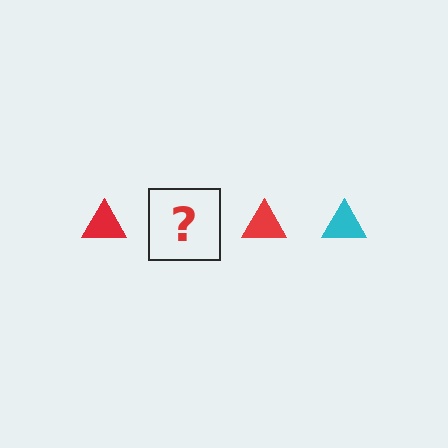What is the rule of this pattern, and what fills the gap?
The rule is that the pattern cycles through red, cyan triangles. The gap should be filled with a cyan triangle.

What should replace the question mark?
The question mark should be replaced with a cyan triangle.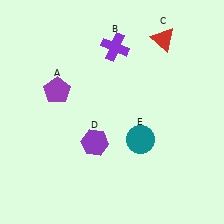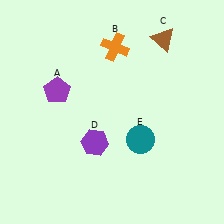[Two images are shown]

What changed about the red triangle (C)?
In Image 1, C is red. In Image 2, it changed to brown.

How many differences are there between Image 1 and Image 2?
There are 2 differences between the two images.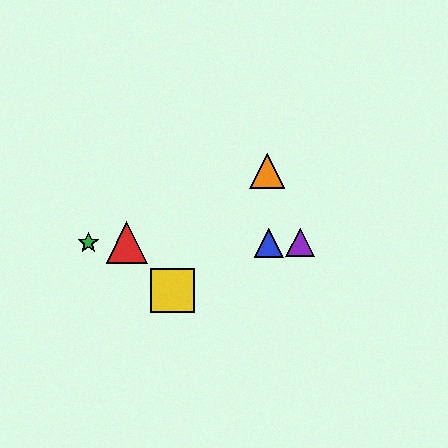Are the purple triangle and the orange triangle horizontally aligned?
No, the purple triangle is at y≈243 and the orange triangle is at y≈171.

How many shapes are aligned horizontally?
4 shapes (the red triangle, the blue triangle, the green star, the purple triangle) are aligned horizontally.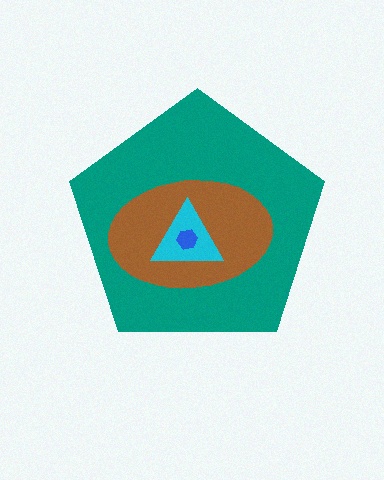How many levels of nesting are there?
4.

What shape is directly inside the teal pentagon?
The brown ellipse.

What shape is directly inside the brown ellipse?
The cyan triangle.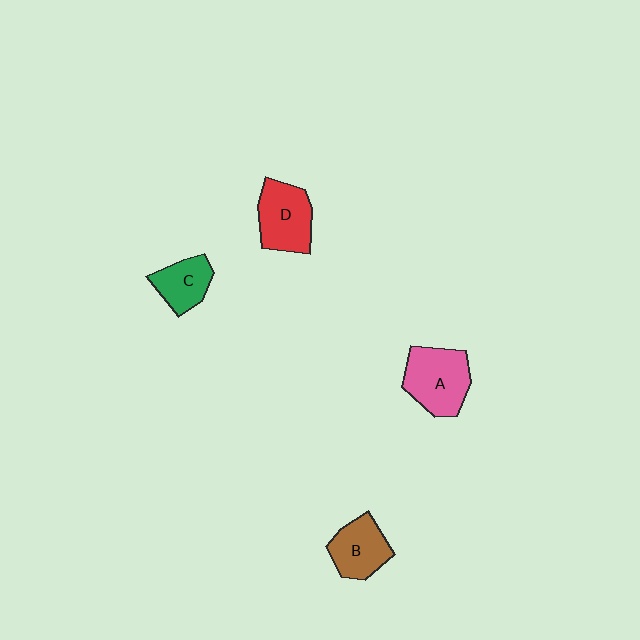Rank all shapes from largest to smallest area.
From largest to smallest: A (pink), D (red), B (brown), C (green).